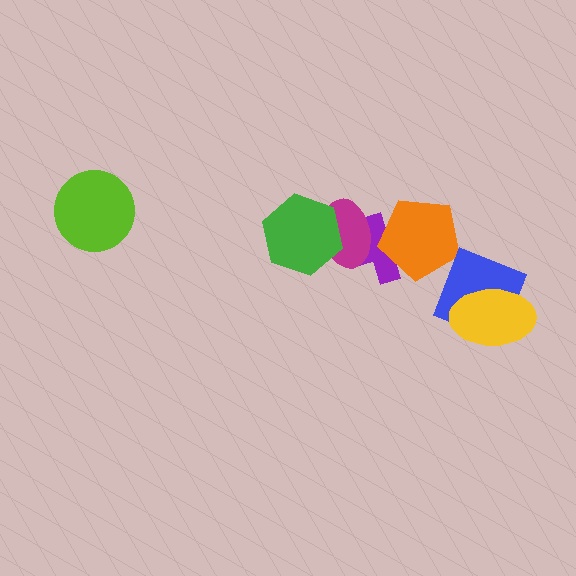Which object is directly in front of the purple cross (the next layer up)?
The orange pentagon is directly in front of the purple cross.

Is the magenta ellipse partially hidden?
Yes, it is partially covered by another shape.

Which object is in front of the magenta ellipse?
The green hexagon is in front of the magenta ellipse.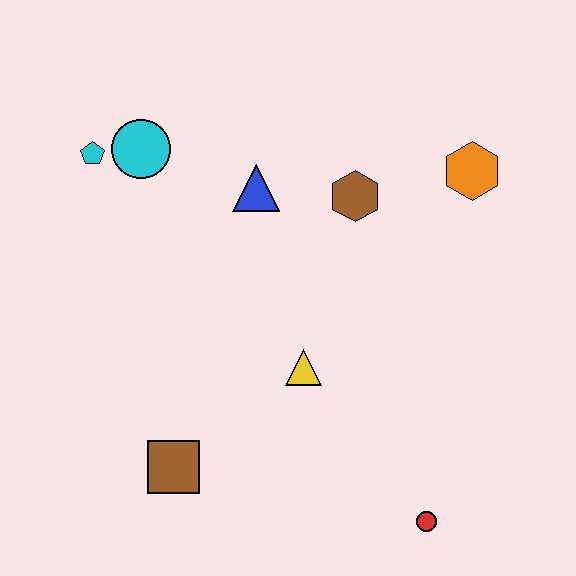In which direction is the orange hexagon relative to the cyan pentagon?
The orange hexagon is to the right of the cyan pentagon.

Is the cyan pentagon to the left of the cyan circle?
Yes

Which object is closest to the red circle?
The yellow triangle is closest to the red circle.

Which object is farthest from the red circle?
The cyan pentagon is farthest from the red circle.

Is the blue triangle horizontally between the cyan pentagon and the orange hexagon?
Yes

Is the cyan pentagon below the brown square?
No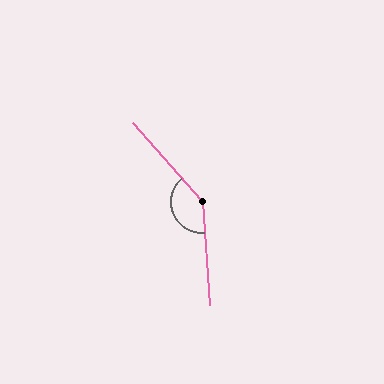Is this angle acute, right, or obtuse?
It is obtuse.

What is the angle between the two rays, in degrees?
Approximately 142 degrees.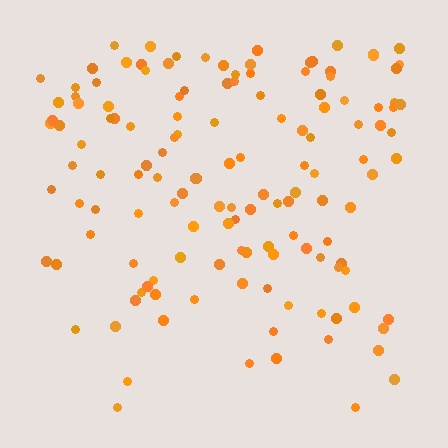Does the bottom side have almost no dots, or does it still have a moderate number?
Still a moderate number, just noticeably fewer than the top.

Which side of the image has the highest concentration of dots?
The top.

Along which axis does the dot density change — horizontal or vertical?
Vertical.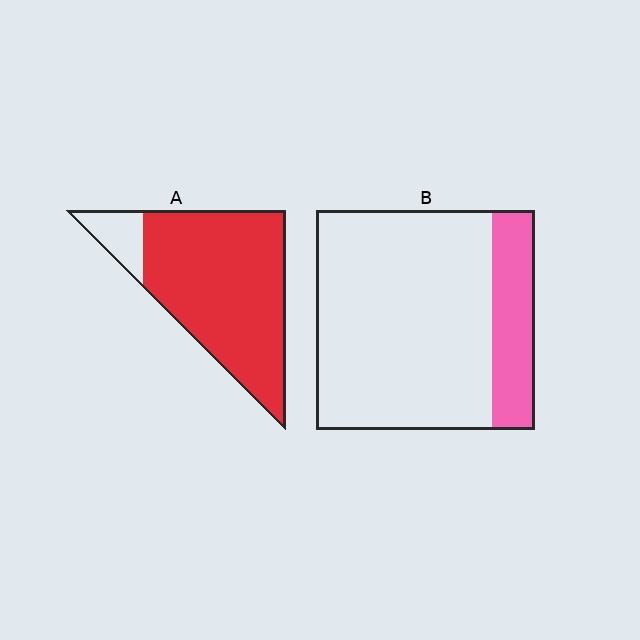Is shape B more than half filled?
No.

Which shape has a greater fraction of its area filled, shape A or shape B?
Shape A.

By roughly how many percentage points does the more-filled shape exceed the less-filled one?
By roughly 70 percentage points (A over B).